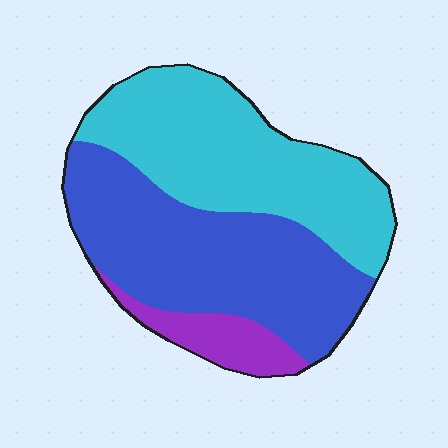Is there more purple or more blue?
Blue.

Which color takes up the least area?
Purple, at roughly 10%.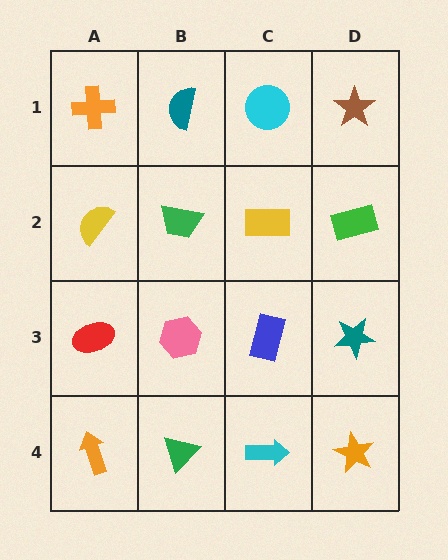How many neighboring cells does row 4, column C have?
3.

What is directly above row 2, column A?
An orange cross.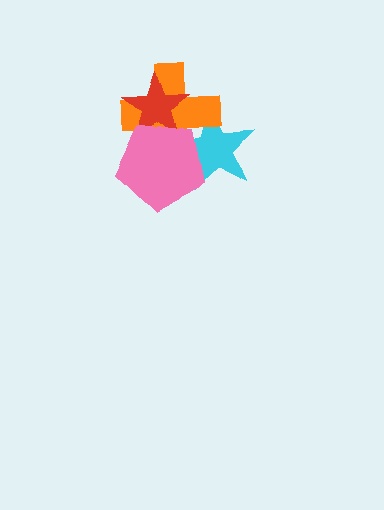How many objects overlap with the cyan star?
2 objects overlap with the cyan star.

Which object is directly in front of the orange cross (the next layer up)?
The red star is directly in front of the orange cross.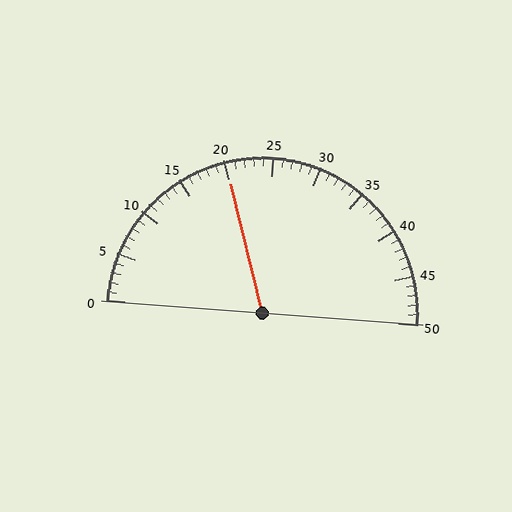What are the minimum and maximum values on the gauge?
The gauge ranges from 0 to 50.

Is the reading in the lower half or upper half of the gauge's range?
The reading is in the lower half of the range (0 to 50).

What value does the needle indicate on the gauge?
The needle indicates approximately 20.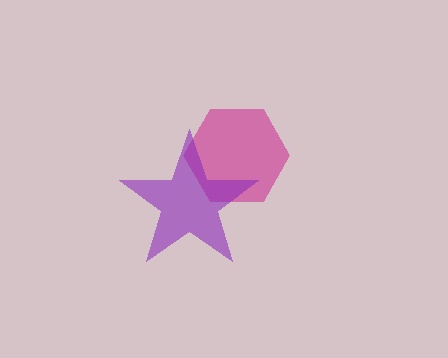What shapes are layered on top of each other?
The layered shapes are: a magenta hexagon, a purple star.